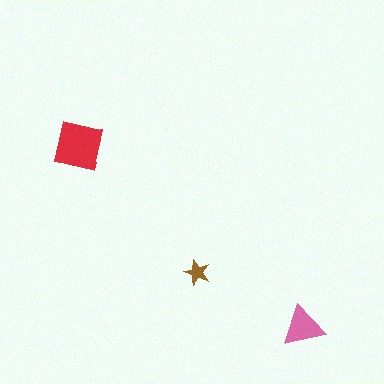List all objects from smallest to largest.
The brown star, the pink triangle, the red square.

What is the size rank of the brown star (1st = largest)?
3rd.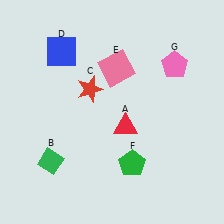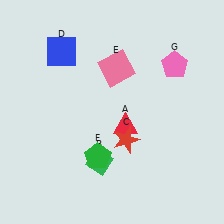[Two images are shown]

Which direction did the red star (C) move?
The red star (C) moved down.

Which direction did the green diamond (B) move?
The green diamond (B) moved right.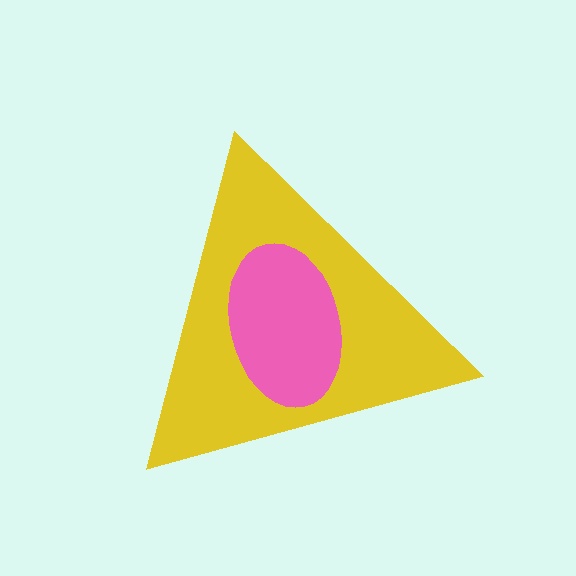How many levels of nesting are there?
2.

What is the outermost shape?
The yellow triangle.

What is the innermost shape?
The pink ellipse.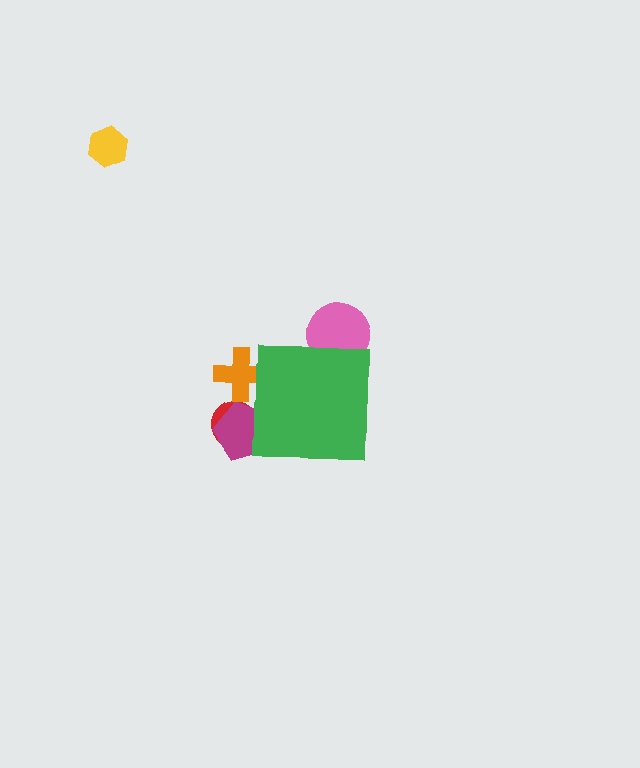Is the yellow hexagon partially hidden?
No, the yellow hexagon is fully visible.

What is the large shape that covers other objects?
A green square.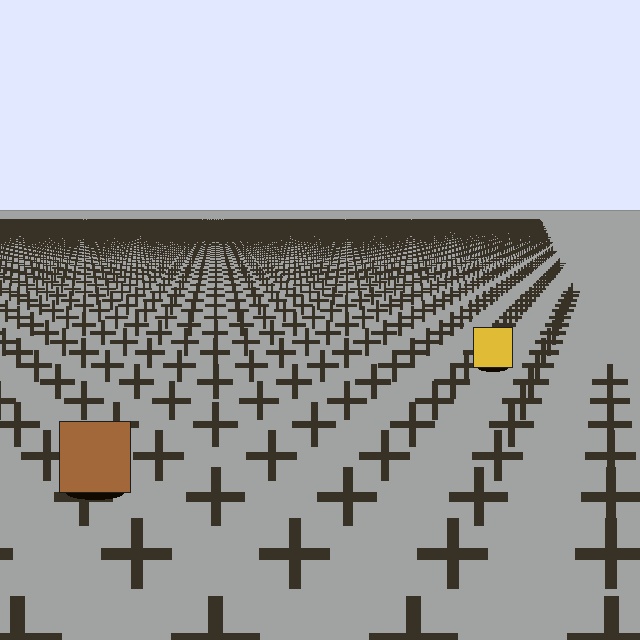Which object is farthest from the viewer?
The yellow square is farthest from the viewer. It appears smaller and the ground texture around it is denser.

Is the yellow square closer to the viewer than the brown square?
No. The brown square is closer — you can tell from the texture gradient: the ground texture is coarser near it.